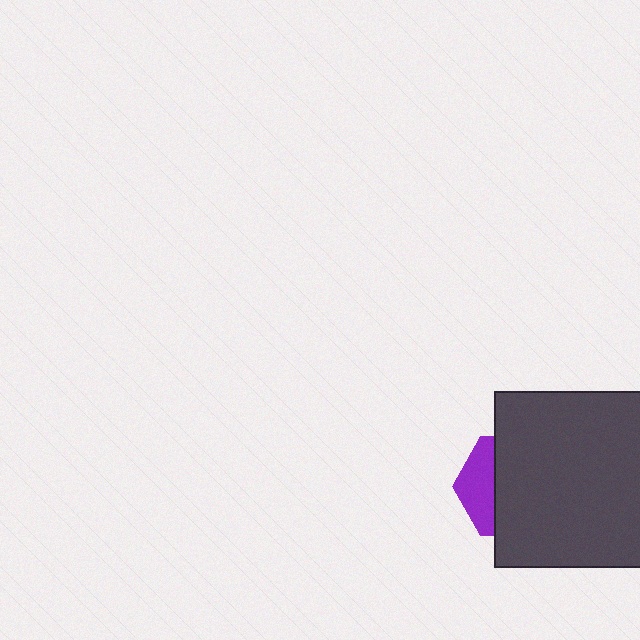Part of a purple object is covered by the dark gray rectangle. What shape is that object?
It is a hexagon.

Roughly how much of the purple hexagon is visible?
A small part of it is visible (roughly 31%).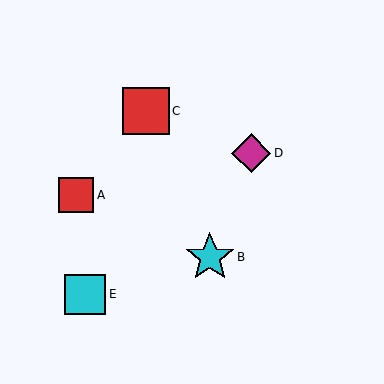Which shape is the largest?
The cyan star (labeled B) is the largest.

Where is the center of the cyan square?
The center of the cyan square is at (85, 295).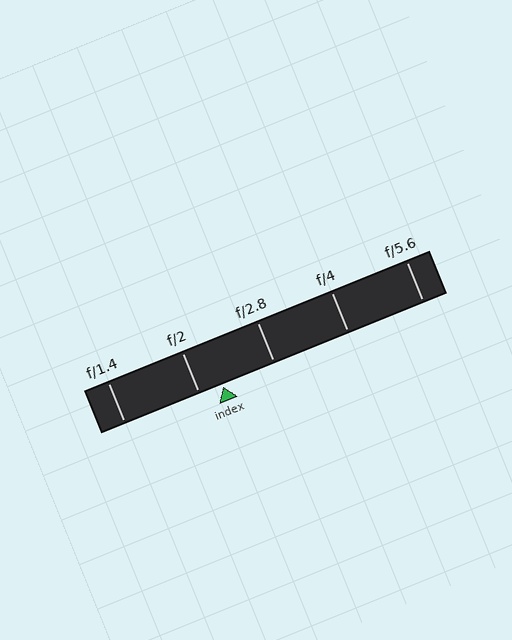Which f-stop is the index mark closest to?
The index mark is closest to f/2.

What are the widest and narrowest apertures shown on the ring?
The widest aperture shown is f/1.4 and the narrowest is f/5.6.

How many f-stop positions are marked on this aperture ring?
There are 5 f-stop positions marked.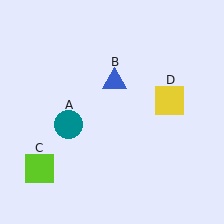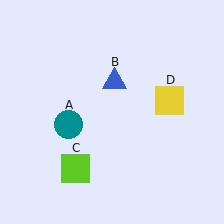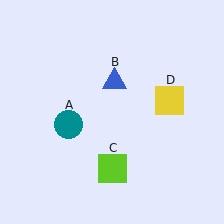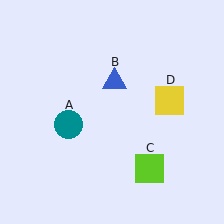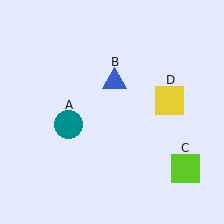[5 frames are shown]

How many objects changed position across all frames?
1 object changed position: lime square (object C).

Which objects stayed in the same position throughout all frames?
Teal circle (object A) and blue triangle (object B) and yellow square (object D) remained stationary.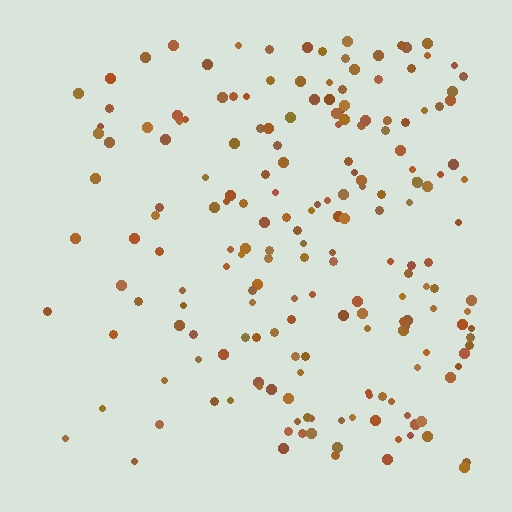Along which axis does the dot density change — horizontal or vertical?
Horizontal.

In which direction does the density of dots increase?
From left to right, with the right side densest.